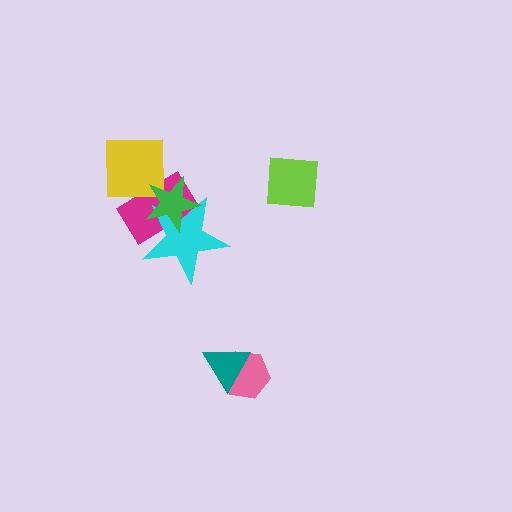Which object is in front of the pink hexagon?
The teal triangle is in front of the pink hexagon.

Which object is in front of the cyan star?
The green star is in front of the cyan star.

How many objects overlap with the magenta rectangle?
3 objects overlap with the magenta rectangle.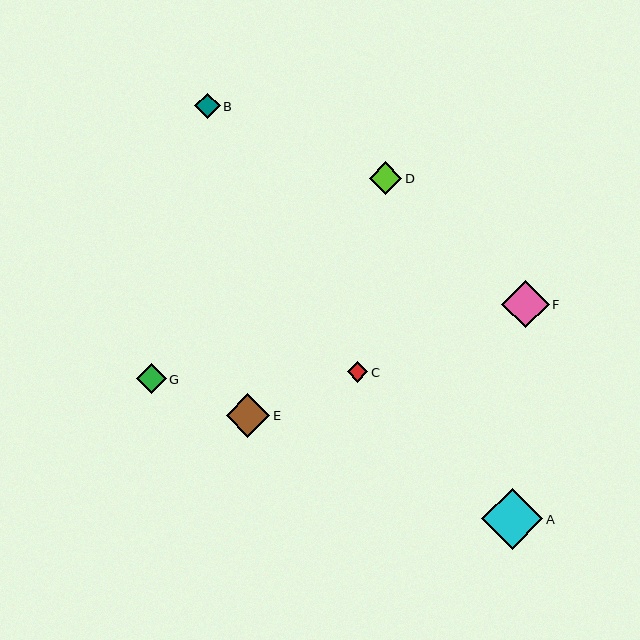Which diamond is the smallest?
Diamond C is the smallest with a size of approximately 21 pixels.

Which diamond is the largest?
Diamond A is the largest with a size of approximately 61 pixels.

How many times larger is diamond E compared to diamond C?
Diamond E is approximately 2.1 times the size of diamond C.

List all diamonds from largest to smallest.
From largest to smallest: A, F, E, D, G, B, C.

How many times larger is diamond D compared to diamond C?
Diamond D is approximately 1.6 times the size of diamond C.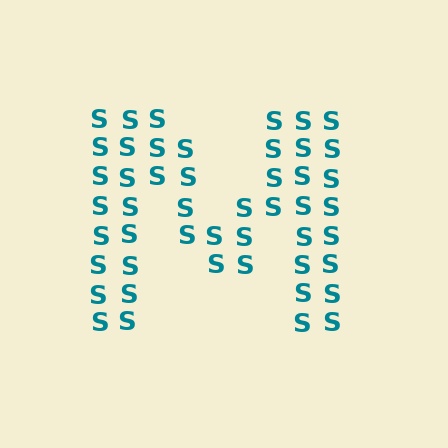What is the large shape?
The large shape is the letter M.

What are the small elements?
The small elements are letter S's.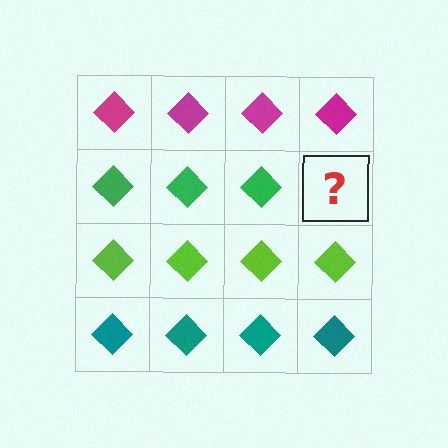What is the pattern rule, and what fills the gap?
The rule is that each row has a consistent color. The gap should be filled with a green diamond.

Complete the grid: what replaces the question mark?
The question mark should be replaced with a green diamond.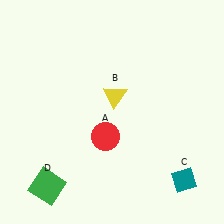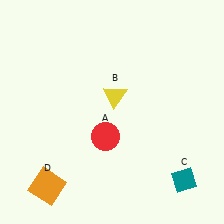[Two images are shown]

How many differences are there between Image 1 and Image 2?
There is 1 difference between the two images.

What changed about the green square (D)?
In Image 1, D is green. In Image 2, it changed to orange.